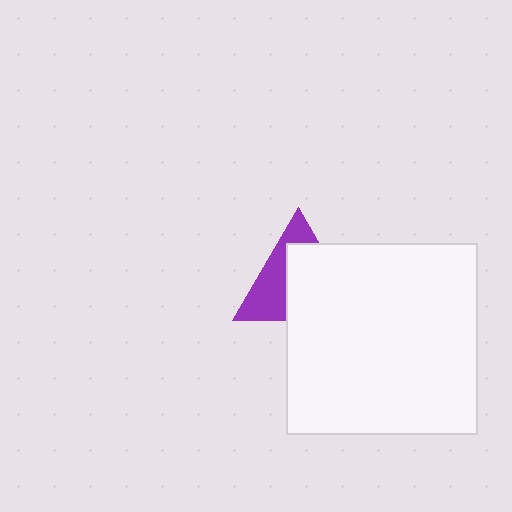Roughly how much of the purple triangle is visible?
A small part of it is visible (roughly 42%).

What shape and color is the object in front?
The object in front is a white square.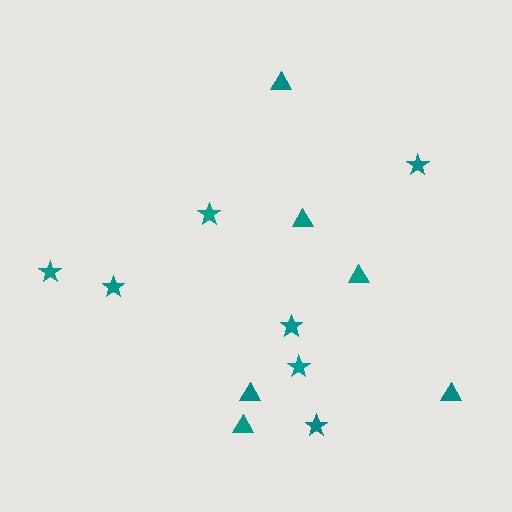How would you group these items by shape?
There are 2 groups: one group of stars (7) and one group of triangles (6).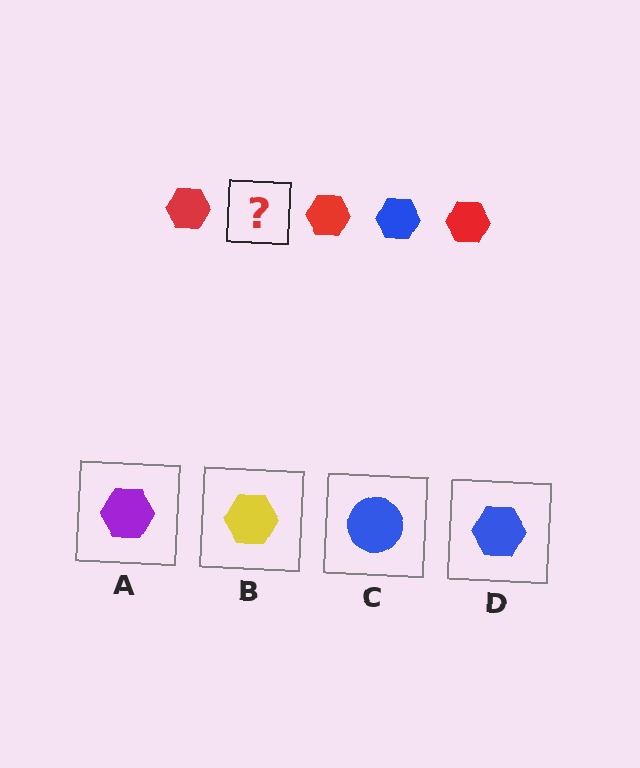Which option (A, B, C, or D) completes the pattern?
D.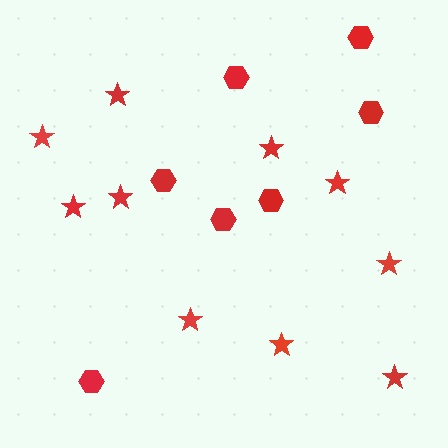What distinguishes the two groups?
There are 2 groups: one group of hexagons (7) and one group of stars (10).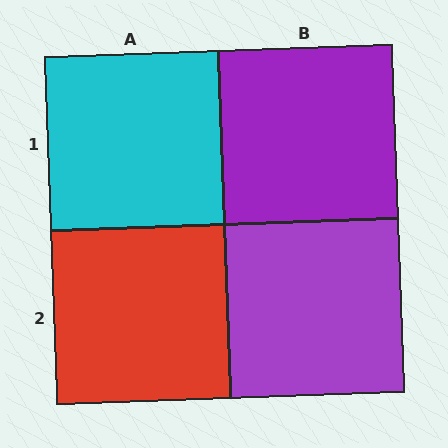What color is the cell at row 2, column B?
Purple.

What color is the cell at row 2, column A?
Red.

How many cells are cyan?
1 cell is cyan.